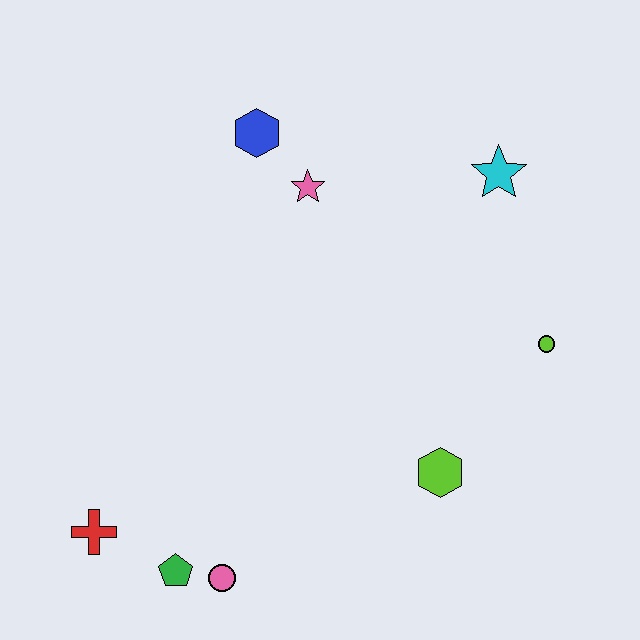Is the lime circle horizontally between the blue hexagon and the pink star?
No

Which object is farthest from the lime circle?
The red cross is farthest from the lime circle.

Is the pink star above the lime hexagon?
Yes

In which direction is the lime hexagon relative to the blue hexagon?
The lime hexagon is below the blue hexagon.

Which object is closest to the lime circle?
The lime hexagon is closest to the lime circle.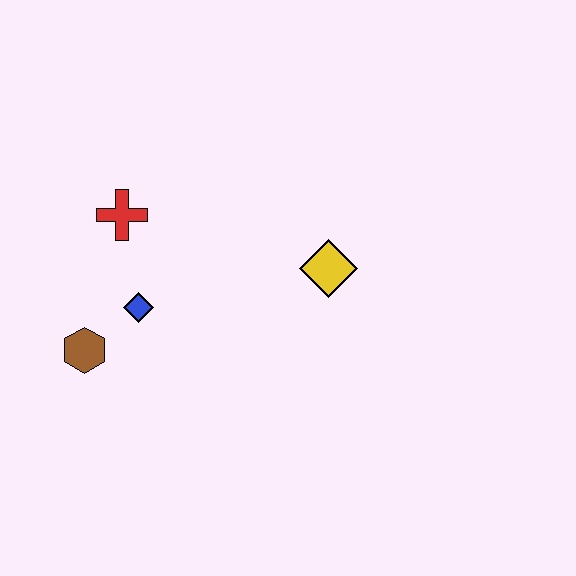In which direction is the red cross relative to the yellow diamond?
The red cross is to the left of the yellow diamond.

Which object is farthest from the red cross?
The yellow diamond is farthest from the red cross.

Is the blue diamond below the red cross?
Yes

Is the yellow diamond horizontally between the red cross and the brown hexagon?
No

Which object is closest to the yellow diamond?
The blue diamond is closest to the yellow diamond.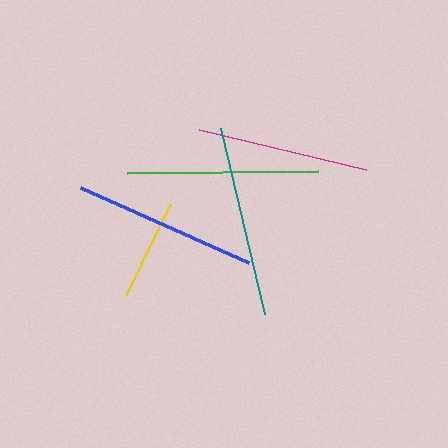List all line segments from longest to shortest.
From longest to shortest: green, teal, blue, magenta, yellow.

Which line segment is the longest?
The green line is the longest at approximately 191 pixels.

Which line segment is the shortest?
The yellow line is the shortest at approximately 101 pixels.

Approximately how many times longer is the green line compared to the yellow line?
The green line is approximately 1.9 times the length of the yellow line.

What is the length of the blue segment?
The blue segment is approximately 183 pixels long.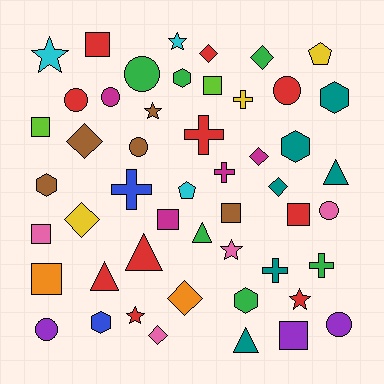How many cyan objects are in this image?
There are 3 cyan objects.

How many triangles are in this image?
There are 5 triangles.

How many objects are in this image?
There are 50 objects.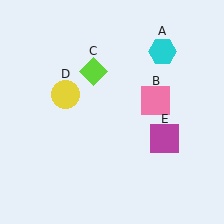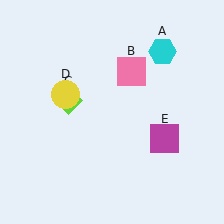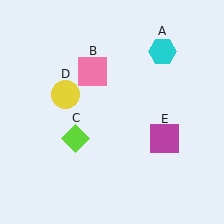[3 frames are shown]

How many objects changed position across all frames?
2 objects changed position: pink square (object B), lime diamond (object C).